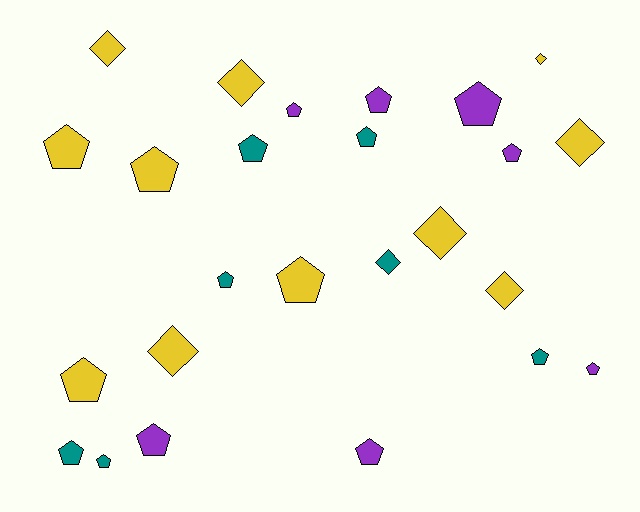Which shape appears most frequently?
Pentagon, with 17 objects.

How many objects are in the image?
There are 25 objects.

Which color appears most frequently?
Yellow, with 11 objects.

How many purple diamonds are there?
There are no purple diamonds.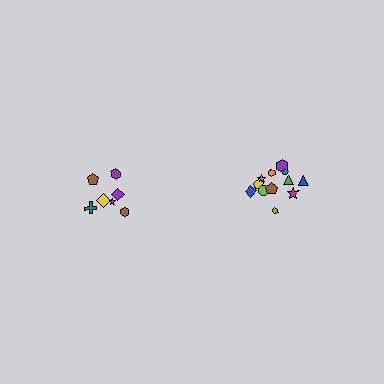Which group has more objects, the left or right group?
The right group.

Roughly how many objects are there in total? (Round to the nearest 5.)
Roughly 20 objects in total.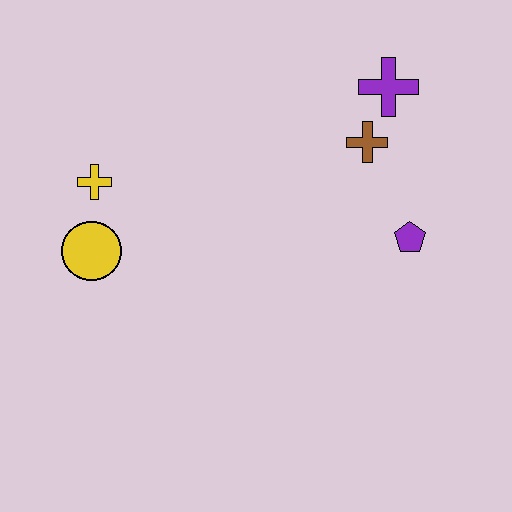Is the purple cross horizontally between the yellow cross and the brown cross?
No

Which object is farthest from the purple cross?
The yellow circle is farthest from the purple cross.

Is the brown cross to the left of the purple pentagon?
Yes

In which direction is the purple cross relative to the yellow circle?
The purple cross is to the right of the yellow circle.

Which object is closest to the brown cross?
The purple cross is closest to the brown cross.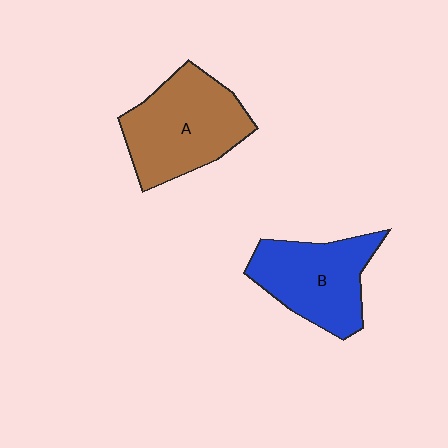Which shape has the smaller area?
Shape B (blue).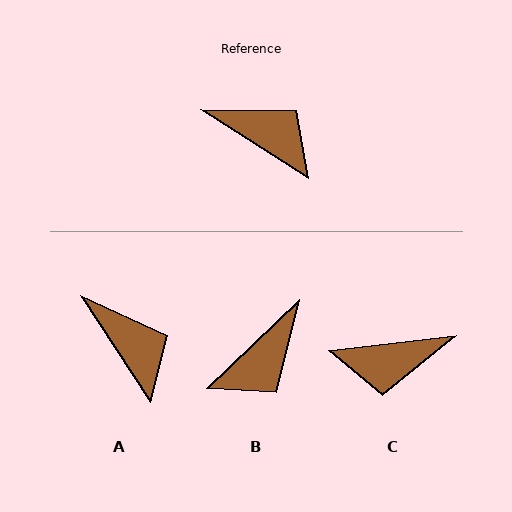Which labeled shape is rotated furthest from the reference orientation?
C, about 140 degrees away.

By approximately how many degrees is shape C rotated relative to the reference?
Approximately 140 degrees clockwise.